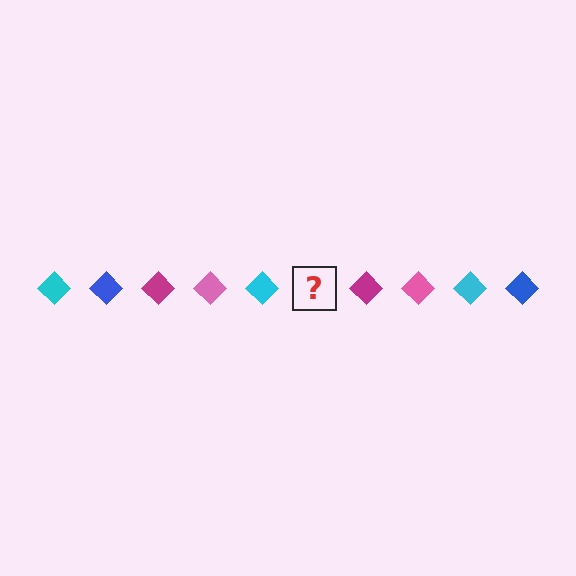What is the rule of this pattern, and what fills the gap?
The rule is that the pattern cycles through cyan, blue, magenta, pink diamonds. The gap should be filled with a blue diamond.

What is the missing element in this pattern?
The missing element is a blue diamond.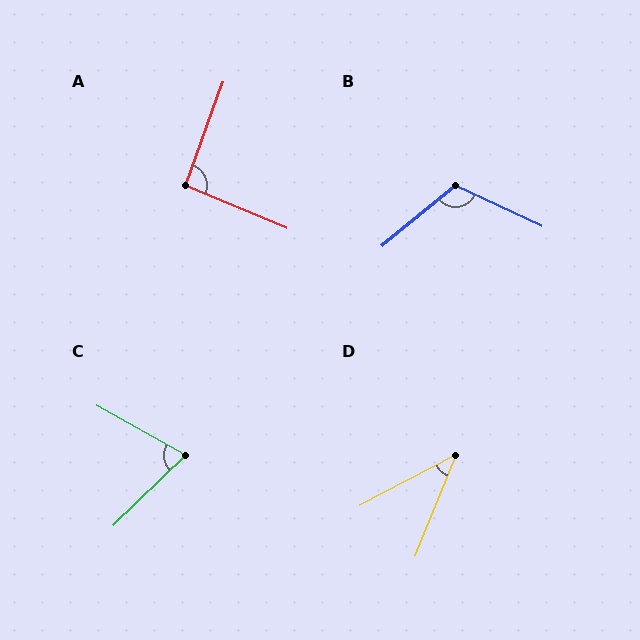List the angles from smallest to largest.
D (40°), C (73°), A (93°), B (115°).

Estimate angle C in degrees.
Approximately 73 degrees.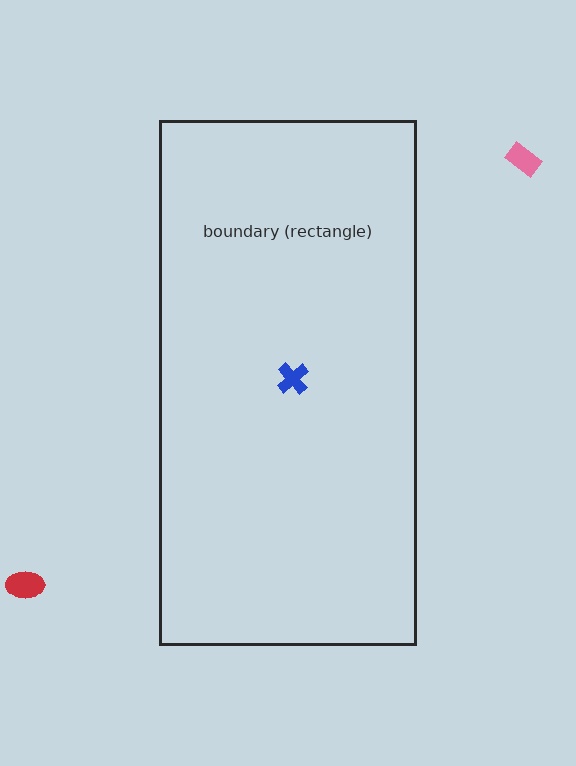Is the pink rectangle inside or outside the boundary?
Outside.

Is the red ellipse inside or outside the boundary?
Outside.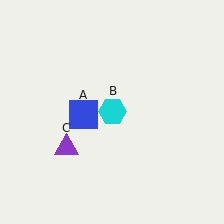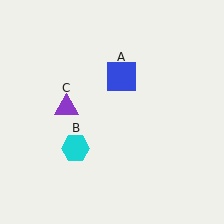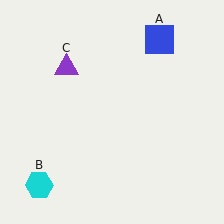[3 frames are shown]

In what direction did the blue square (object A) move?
The blue square (object A) moved up and to the right.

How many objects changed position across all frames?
3 objects changed position: blue square (object A), cyan hexagon (object B), purple triangle (object C).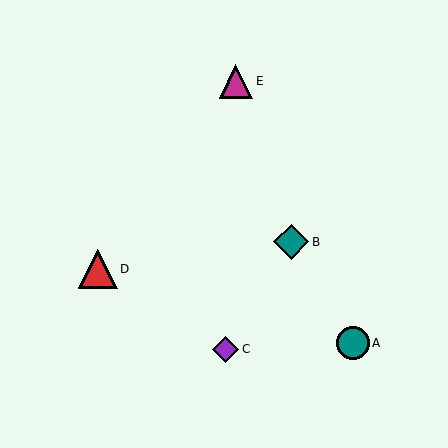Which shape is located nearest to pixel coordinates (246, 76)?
The magenta triangle (labeled E) at (236, 81) is nearest to that location.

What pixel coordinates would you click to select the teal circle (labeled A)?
Click at (353, 343) to select the teal circle A.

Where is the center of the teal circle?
The center of the teal circle is at (353, 343).